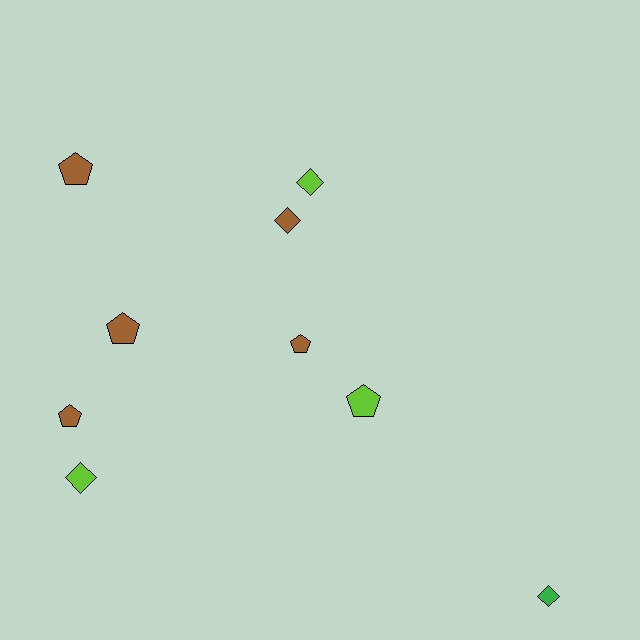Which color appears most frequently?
Brown, with 5 objects.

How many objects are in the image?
There are 9 objects.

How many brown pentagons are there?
There are 4 brown pentagons.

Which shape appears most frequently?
Pentagon, with 5 objects.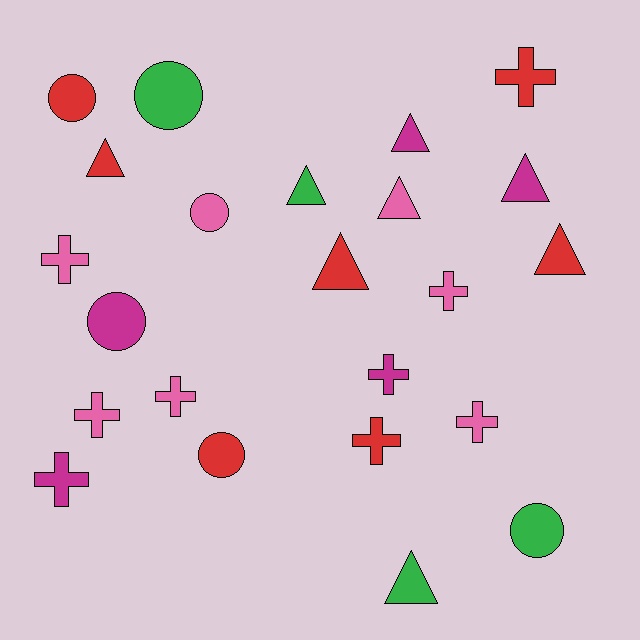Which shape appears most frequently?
Cross, with 9 objects.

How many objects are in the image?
There are 23 objects.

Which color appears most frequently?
Red, with 7 objects.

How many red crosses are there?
There are 2 red crosses.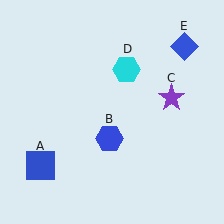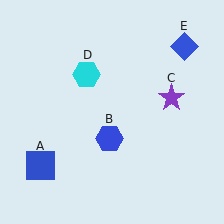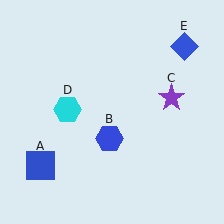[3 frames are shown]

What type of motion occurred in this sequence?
The cyan hexagon (object D) rotated counterclockwise around the center of the scene.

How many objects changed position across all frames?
1 object changed position: cyan hexagon (object D).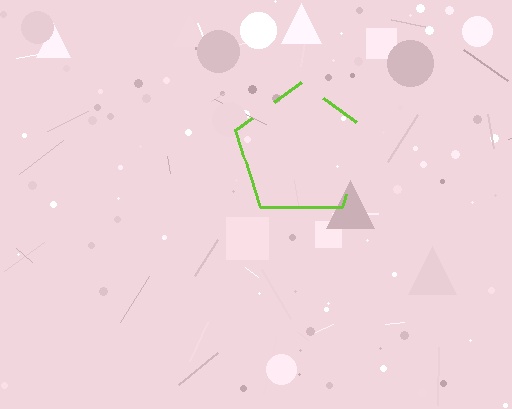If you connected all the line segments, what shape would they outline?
They would outline a pentagon.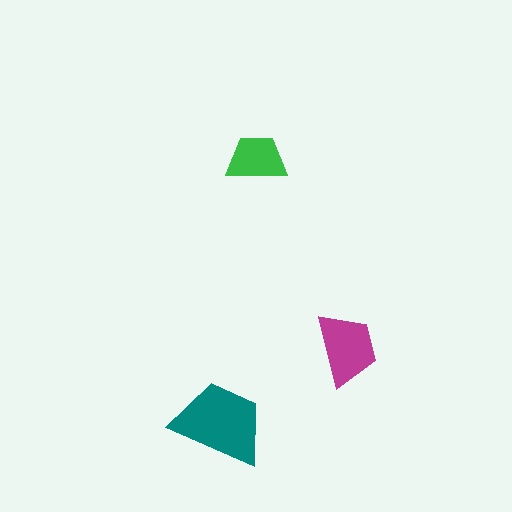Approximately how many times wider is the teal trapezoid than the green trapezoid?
About 1.5 times wider.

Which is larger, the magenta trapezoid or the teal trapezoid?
The teal one.